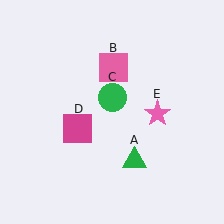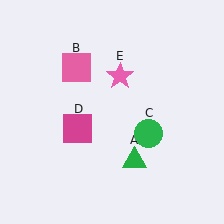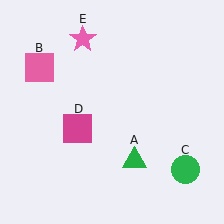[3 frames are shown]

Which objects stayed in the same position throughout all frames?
Green triangle (object A) and magenta square (object D) remained stationary.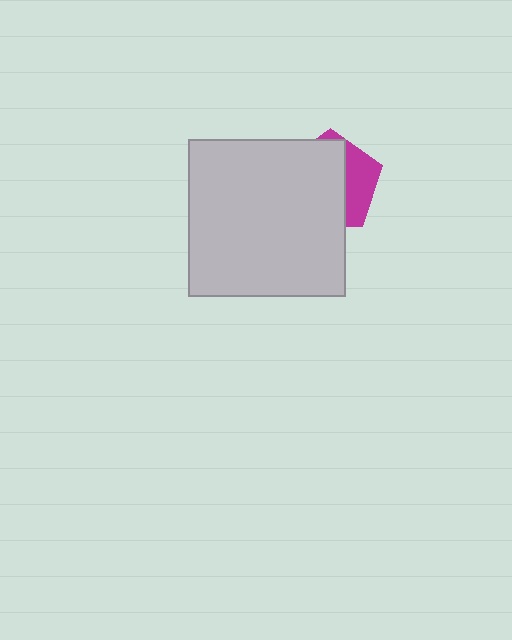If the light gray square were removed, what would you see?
You would see the complete magenta pentagon.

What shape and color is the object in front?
The object in front is a light gray square.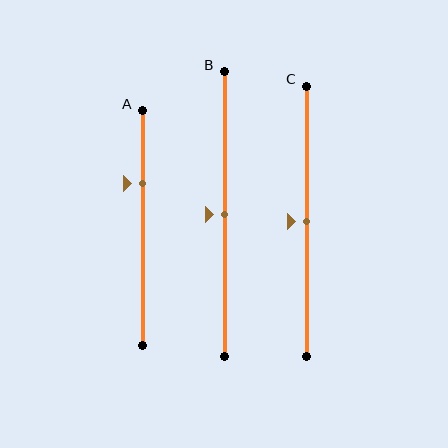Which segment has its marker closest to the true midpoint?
Segment B has its marker closest to the true midpoint.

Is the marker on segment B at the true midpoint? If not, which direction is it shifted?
Yes, the marker on segment B is at the true midpoint.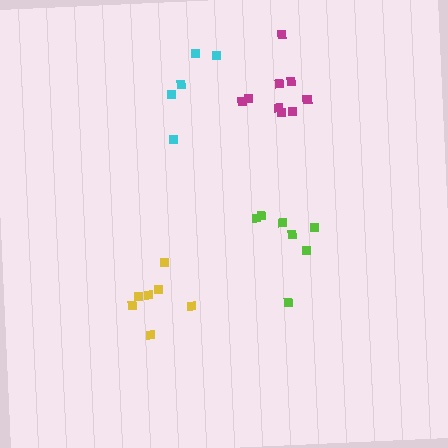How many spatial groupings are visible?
There are 4 spatial groupings.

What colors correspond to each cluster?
The clusters are colored: yellow, cyan, lime, magenta.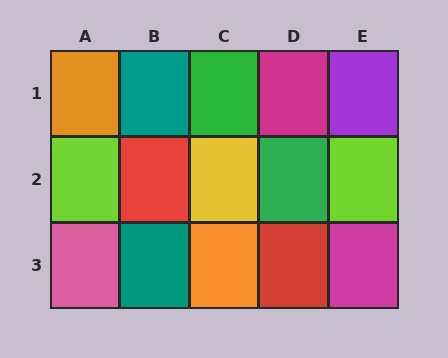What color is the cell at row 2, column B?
Red.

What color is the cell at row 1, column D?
Magenta.